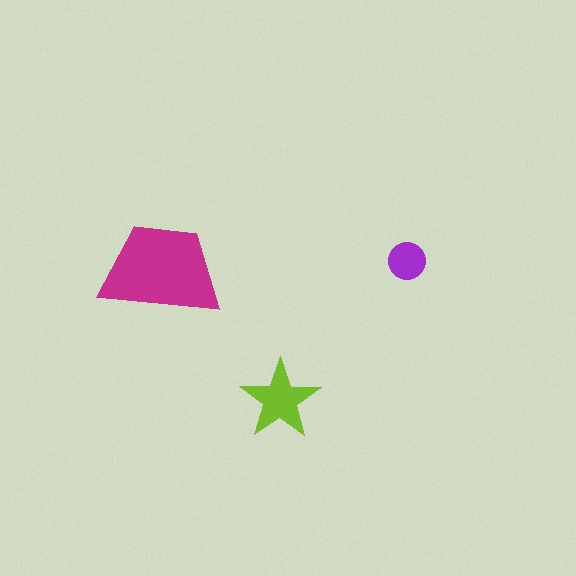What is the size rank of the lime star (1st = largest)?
2nd.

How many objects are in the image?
There are 3 objects in the image.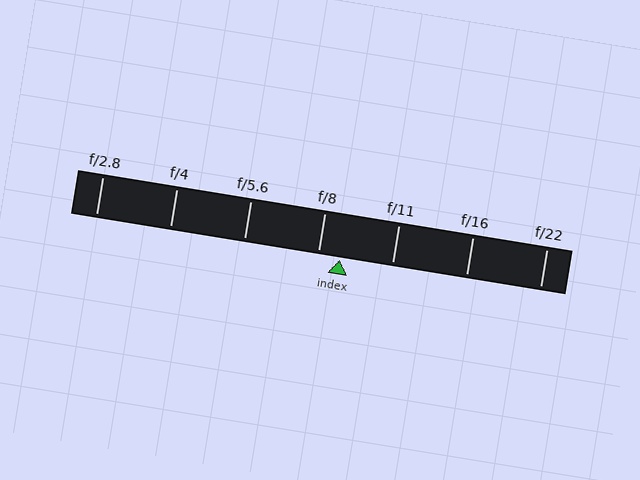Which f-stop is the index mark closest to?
The index mark is closest to f/8.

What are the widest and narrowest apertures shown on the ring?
The widest aperture shown is f/2.8 and the narrowest is f/22.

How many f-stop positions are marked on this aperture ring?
There are 7 f-stop positions marked.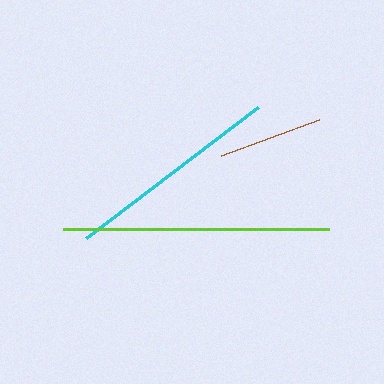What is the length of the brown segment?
The brown segment is approximately 104 pixels long.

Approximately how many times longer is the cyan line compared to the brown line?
The cyan line is approximately 2.1 times the length of the brown line.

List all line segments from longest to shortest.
From longest to shortest: lime, cyan, brown.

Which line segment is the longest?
The lime line is the longest at approximately 266 pixels.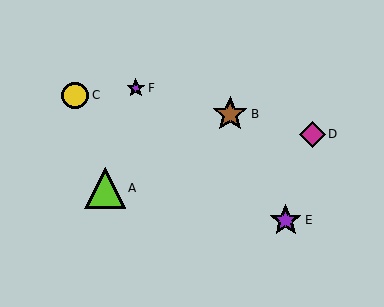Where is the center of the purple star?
The center of the purple star is at (136, 88).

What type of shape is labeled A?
Shape A is a lime triangle.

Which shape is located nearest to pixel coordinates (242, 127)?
The brown star (labeled B) at (230, 114) is nearest to that location.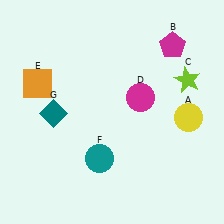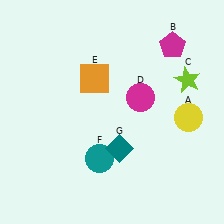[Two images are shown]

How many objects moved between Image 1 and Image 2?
2 objects moved between the two images.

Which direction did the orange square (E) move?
The orange square (E) moved right.